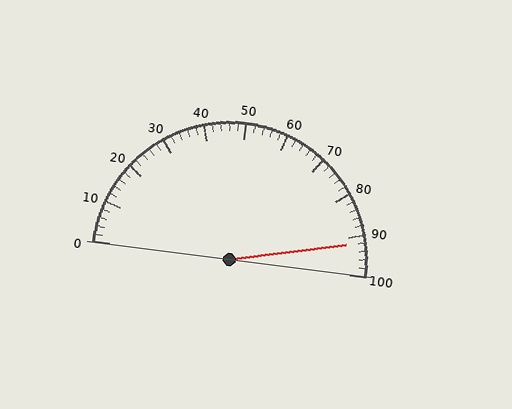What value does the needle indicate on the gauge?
The needle indicates approximately 92.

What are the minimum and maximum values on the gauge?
The gauge ranges from 0 to 100.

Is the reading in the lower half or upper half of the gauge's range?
The reading is in the upper half of the range (0 to 100).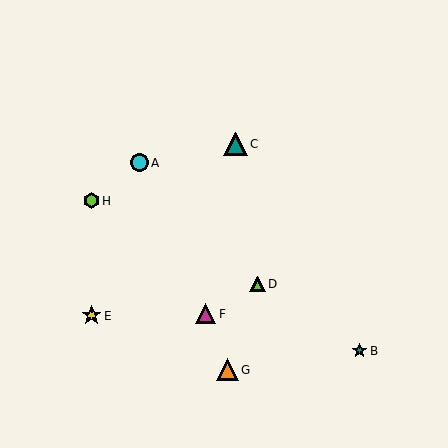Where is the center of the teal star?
The center of the teal star is at (359, 351).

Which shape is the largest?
The teal triangle (labeled C) is the largest.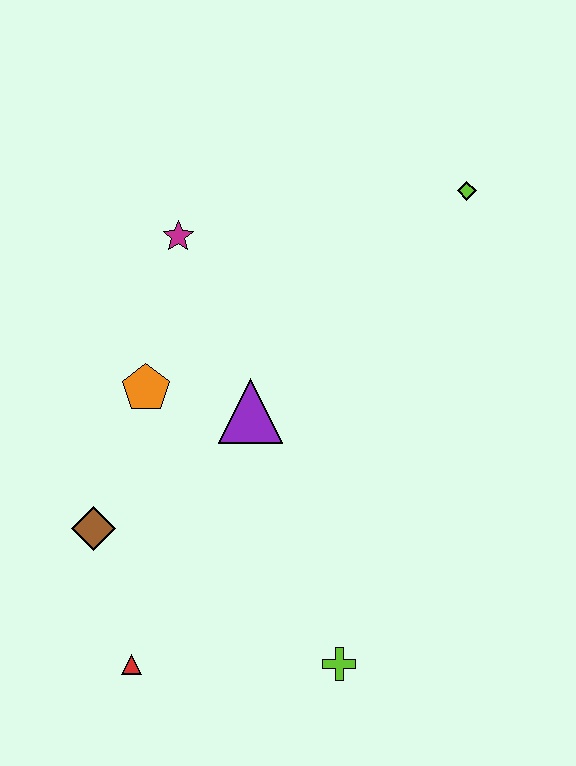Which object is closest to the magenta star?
The orange pentagon is closest to the magenta star.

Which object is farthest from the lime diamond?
The red triangle is farthest from the lime diamond.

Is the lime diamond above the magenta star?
Yes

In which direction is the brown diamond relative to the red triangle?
The brown diamond is above the red triangle.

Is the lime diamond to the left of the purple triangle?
No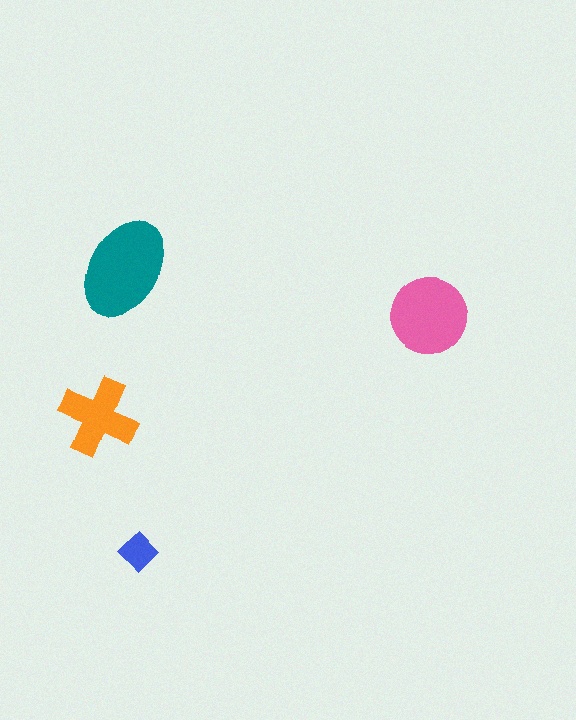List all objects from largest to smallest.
The teal ellipse, the pink circle, the orange cross, the blue diamond.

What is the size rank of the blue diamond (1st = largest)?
4th.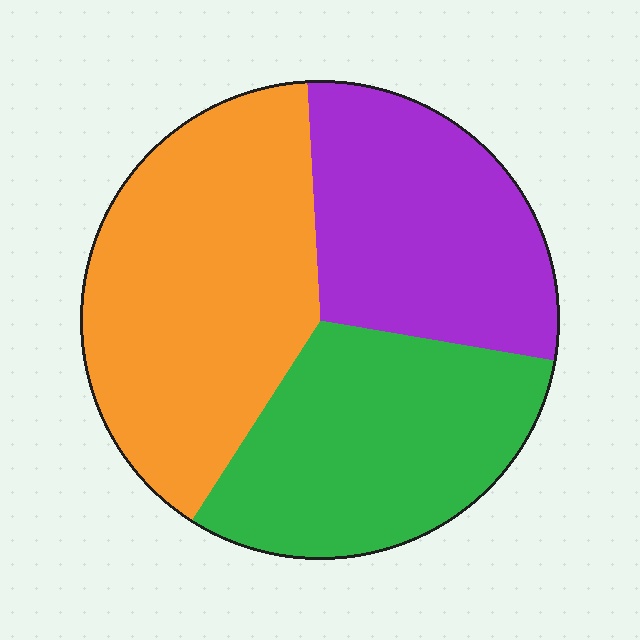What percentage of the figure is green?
Green takes up about one third (1/3) of the figure.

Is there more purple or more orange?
Orange.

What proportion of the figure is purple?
Purple takes up about one quarter (1/4) of the figure.